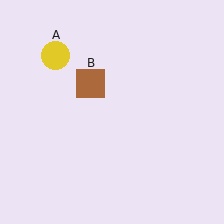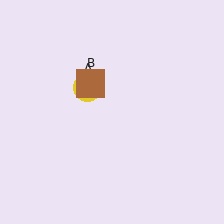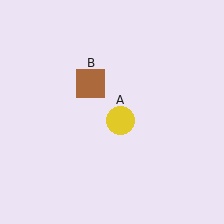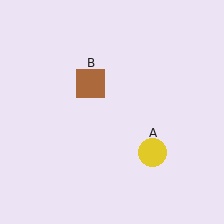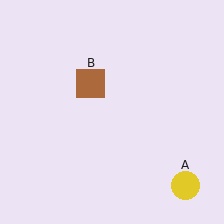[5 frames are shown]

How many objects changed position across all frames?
1 object changed position: yellow circle (object A).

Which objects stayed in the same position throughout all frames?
Brown square (object B) remained stationary.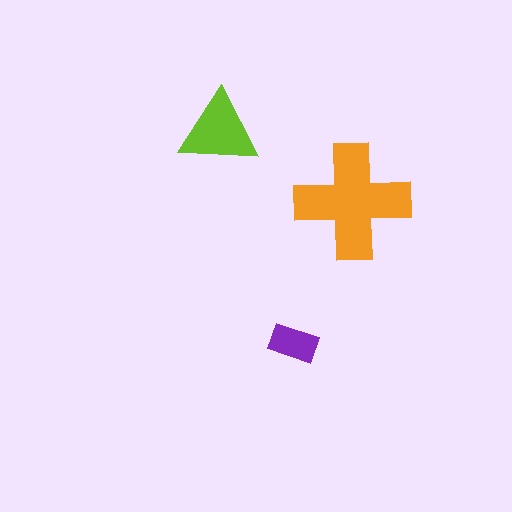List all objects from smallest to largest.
The purple rectangle, the lime triangle, the orange cross.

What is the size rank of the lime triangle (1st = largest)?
2nd.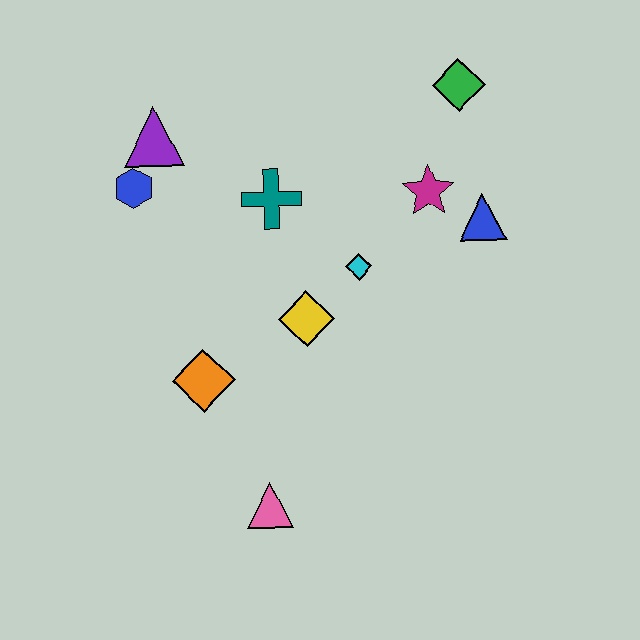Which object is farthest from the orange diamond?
The green diamond is farthest from the orange diamond.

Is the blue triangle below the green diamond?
Yes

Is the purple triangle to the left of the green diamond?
Yes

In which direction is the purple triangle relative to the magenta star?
The purple triangle is to the left of the magenta star.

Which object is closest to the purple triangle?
The blue hexagon is closest to the purple triangle.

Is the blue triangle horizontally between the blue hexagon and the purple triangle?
No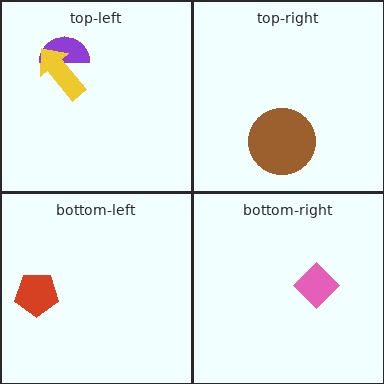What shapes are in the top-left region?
The purple semicircle, the yellow arrow.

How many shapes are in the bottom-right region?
1.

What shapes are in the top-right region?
The brown circle.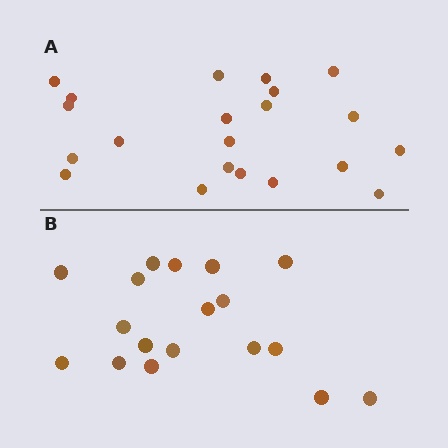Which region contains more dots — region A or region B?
Region A (the top region) has more dots.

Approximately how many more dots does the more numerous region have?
Region A has just a few more — roughly 2 or 3 more dots than region B.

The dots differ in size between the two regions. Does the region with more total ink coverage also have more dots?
No. Region B has more total ink coverage because its dots are larger, but region A actually contains more individual dots. Total area can be misleading — the number of items is what matters here.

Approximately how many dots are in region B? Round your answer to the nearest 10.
About 20 dots. (The exact count is 18, which rounds to 20.)